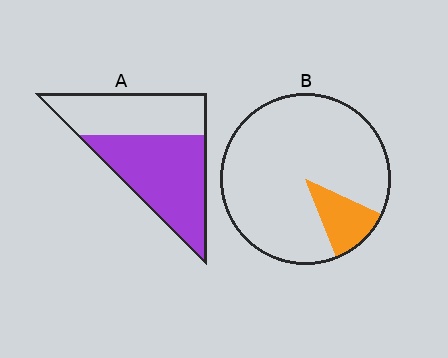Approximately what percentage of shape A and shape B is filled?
A is approximately 55% and B is approximately 10%.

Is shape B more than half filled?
No.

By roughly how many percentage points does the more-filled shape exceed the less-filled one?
By roughly 45 percentage points (A over B).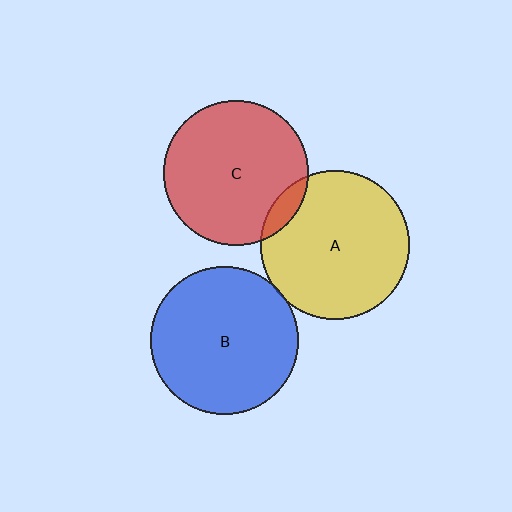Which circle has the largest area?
Circle A (yellow).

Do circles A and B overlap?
Yes.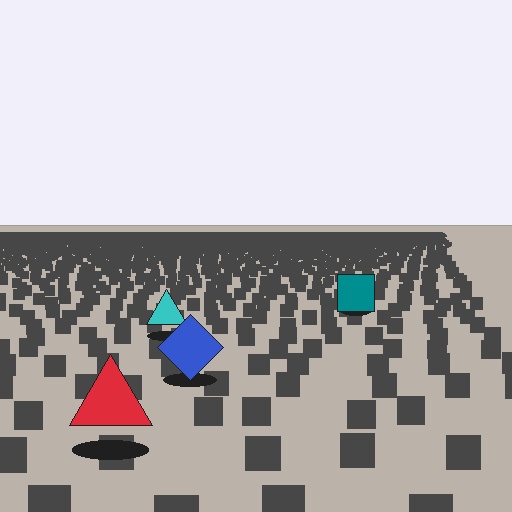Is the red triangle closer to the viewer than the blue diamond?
Yes. The red triangle is closer — you can tell from the texture gradient: the ground texture is coarser near it.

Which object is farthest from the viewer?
The teal square is farthest from the viewer. It appears smaller and the ground texture around it is denser.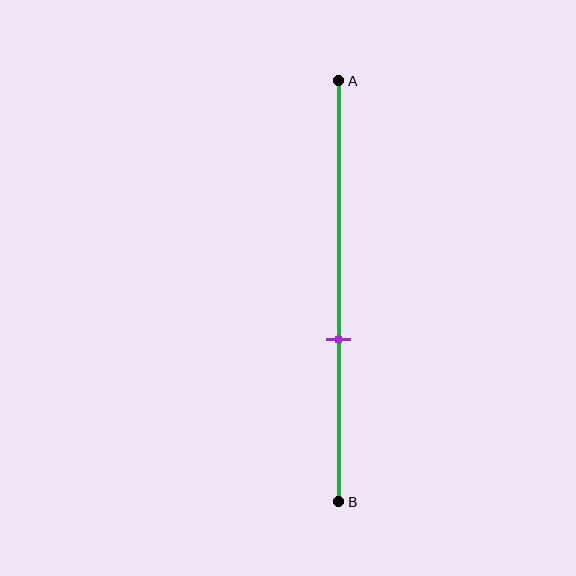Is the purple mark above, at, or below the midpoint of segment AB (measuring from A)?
The purple mark is below the midpoint of segment AB.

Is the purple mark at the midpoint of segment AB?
No, the mark is at about 60% from A, not at the 50% midpoint.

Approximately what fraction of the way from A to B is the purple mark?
The purple mark is approximately 60% of the way from A to B.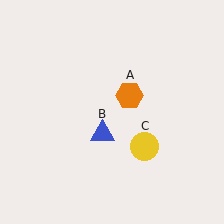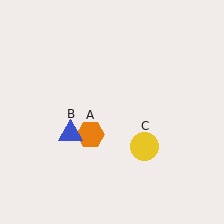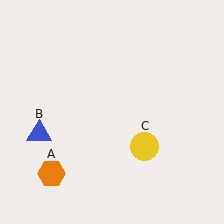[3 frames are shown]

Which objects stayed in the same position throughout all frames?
Yellow circle (object C) remained stationary.